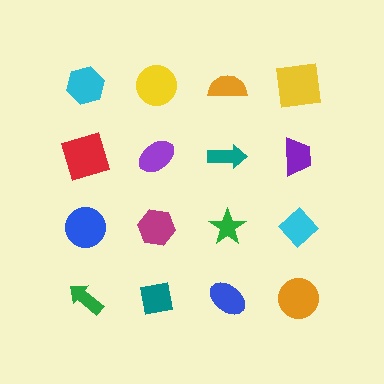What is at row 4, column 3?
A blue ellipse.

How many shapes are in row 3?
4 shapes.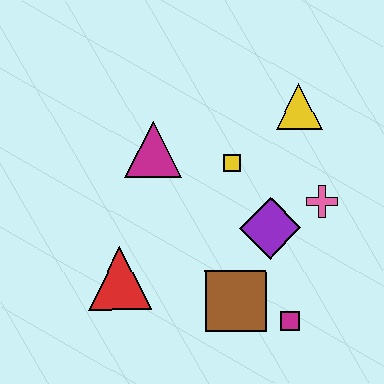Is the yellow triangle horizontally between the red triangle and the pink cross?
Yes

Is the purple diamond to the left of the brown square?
No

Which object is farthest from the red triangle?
The yellow triangle is farthest from the red triangle.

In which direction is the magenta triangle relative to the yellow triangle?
The magenta triangle is to the left of the yellow triangle.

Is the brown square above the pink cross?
No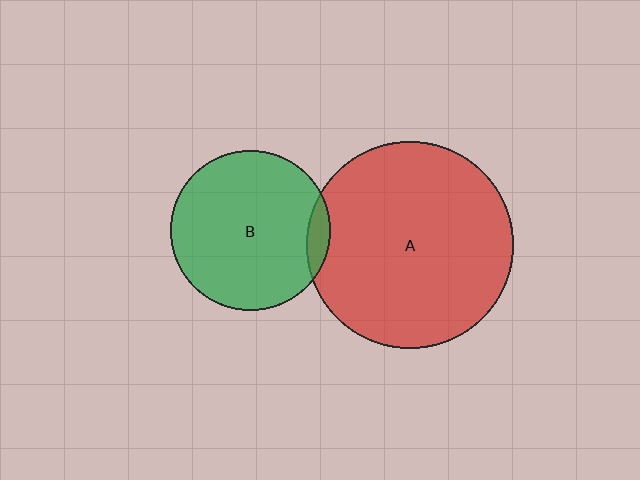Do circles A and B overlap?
Yes.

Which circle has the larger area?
Circle A (red).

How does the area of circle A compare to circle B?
Approximately 1.7 times.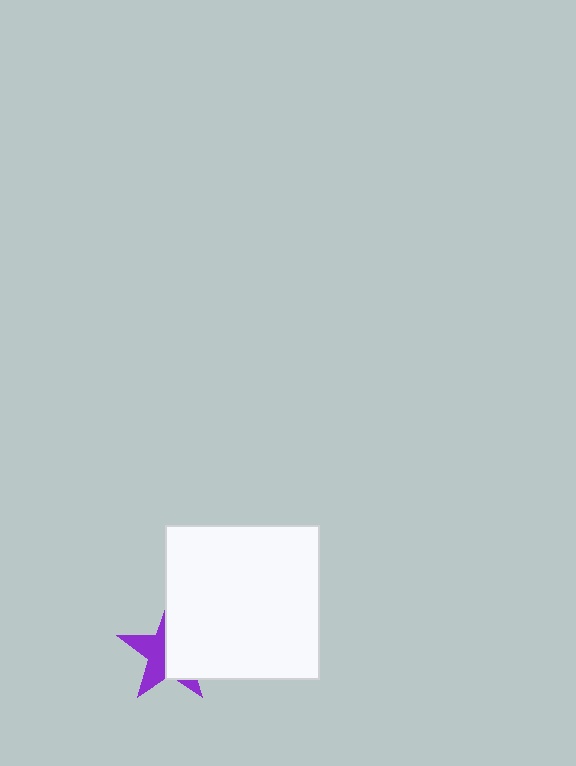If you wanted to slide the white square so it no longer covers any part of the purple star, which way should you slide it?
Slide it right — that is the most direct way to separate the two shapes.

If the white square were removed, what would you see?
You would see the complete purple star.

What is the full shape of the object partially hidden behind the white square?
The partially hidden object is a purple star.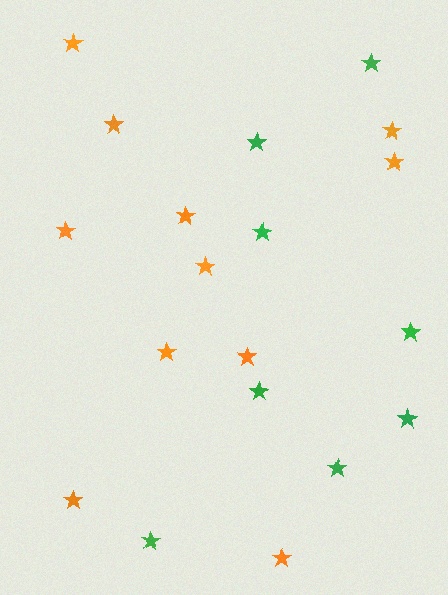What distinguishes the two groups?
There are 2 groups: one group of orange stars (11) and one group of green stars (8).